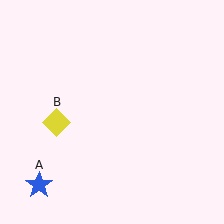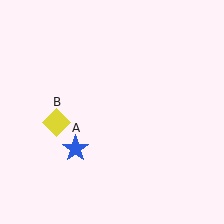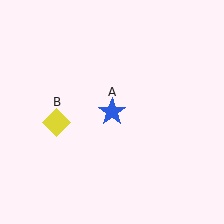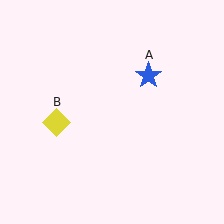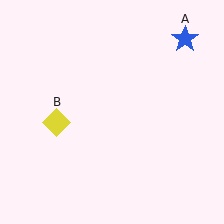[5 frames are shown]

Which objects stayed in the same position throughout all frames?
Yellow diamond (object B) remained stationary.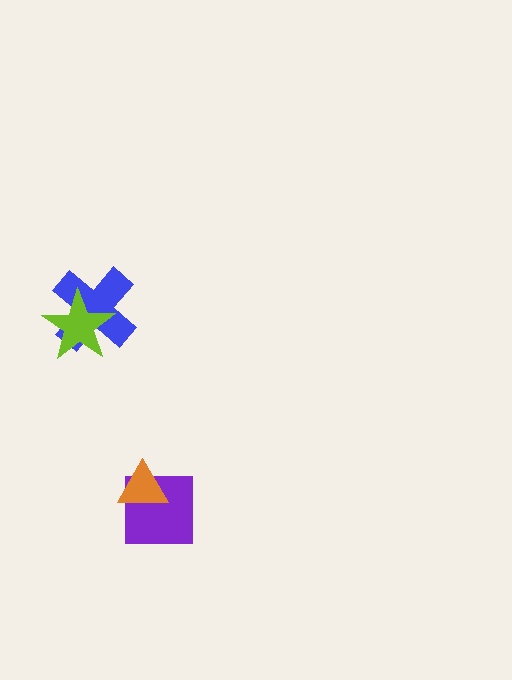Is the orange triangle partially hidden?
No, no other shape covers it.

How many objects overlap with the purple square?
1 object overlaps with the purple square.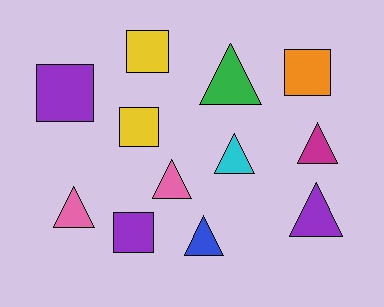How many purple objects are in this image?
There are 3 purple objects.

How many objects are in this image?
There are 12 objects.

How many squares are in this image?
There are 5 squares.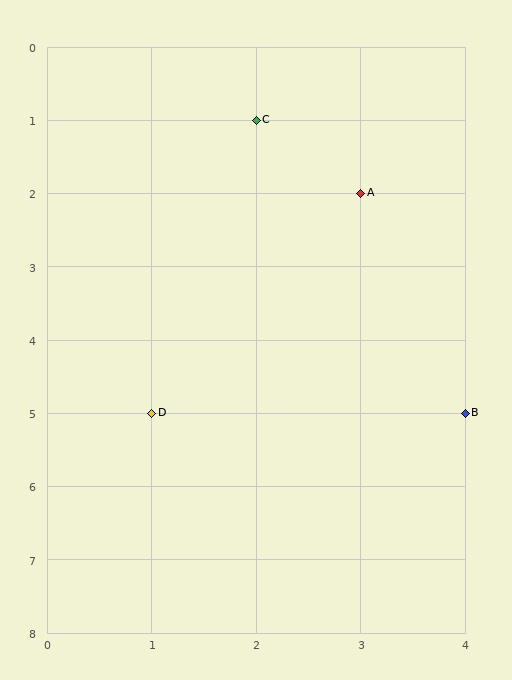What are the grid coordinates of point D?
Point D is at grid coordinates (1, 5).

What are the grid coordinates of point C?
Point C is at grid coordinates (2, 1).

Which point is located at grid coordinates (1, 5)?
Point D is at (1, 5).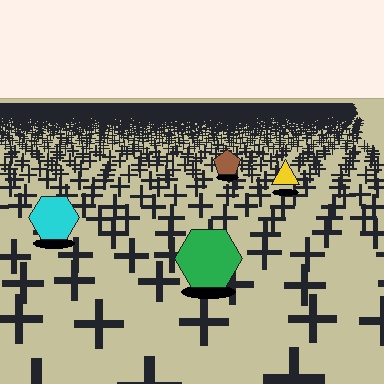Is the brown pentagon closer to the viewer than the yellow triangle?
No. The yellow triangle is closer — you can tell from the texture gradient: the ground texture is coarser near it.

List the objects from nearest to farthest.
From nearest to farthest: the green hexagon, the cyan hexagon, the yellow triangle, the brown pentagon.